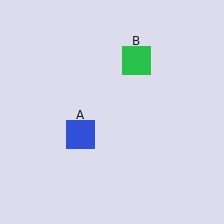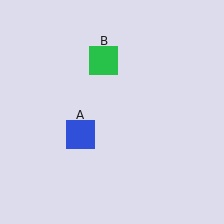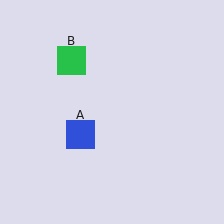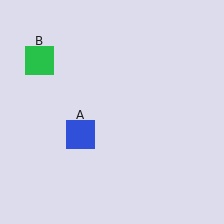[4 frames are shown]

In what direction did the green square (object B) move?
The green square (object B) moved left.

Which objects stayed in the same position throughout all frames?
Blue square (object A) remained stationary.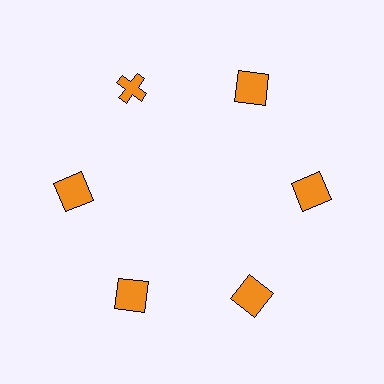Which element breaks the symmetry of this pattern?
The orange cross at roughly the 11 o'clock position breaks the symmetry. All other shapes are orange squares.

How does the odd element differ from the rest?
It has a different shape: cross instead of square.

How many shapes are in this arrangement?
There are 6 shapes arranged in a ring pattern.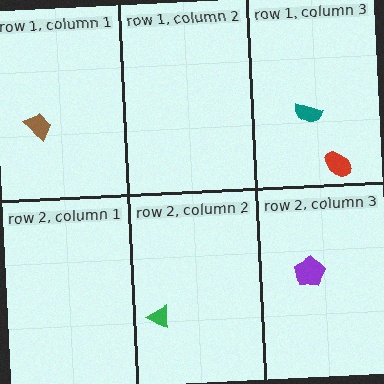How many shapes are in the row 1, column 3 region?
2.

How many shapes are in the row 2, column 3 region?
1.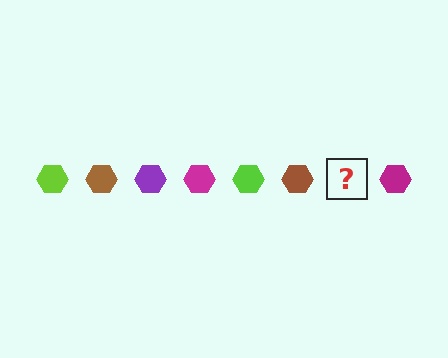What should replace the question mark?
The question mark should be replaced with a purple hexagon.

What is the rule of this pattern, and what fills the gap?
The rule is that the pattern cycles through lime, brown, purple, magenta hexagons. The gap should be filled with a purple hexagon.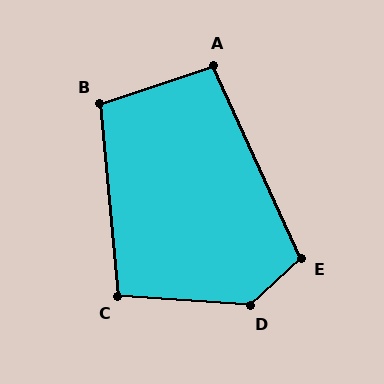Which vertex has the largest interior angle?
D, at approximately 133 degrees.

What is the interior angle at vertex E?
Approximately 108 degrees (obtuse).